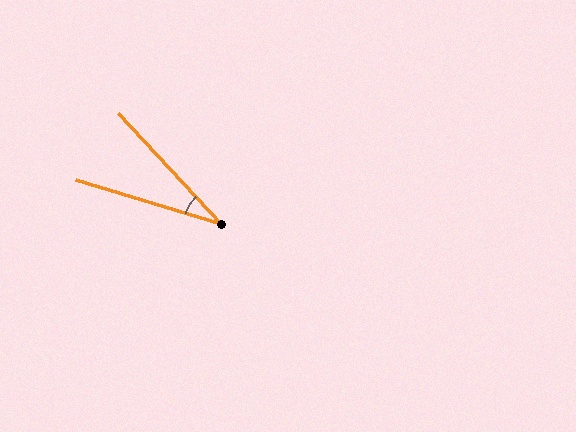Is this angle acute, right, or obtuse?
It is acute.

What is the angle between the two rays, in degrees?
Approximately 31 degrees.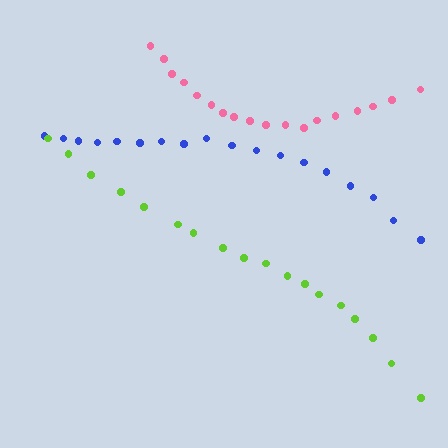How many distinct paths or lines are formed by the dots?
There are 3 distinct paths.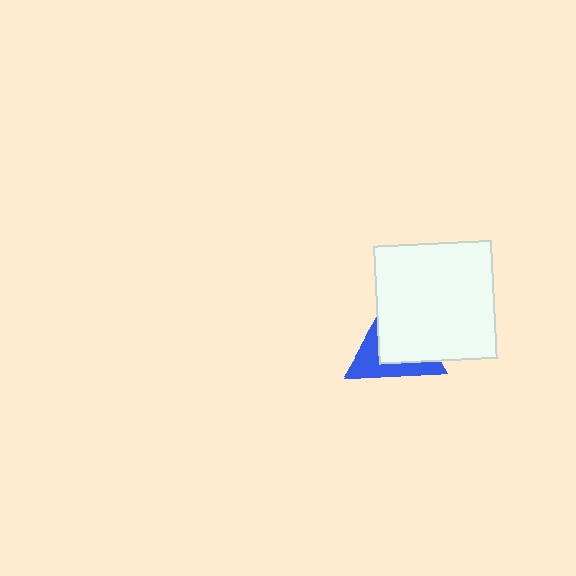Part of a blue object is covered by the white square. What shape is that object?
It is a triangle.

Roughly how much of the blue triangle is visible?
A small part of it is visible (roughly 41%).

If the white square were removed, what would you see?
You would see the complete blue triangle.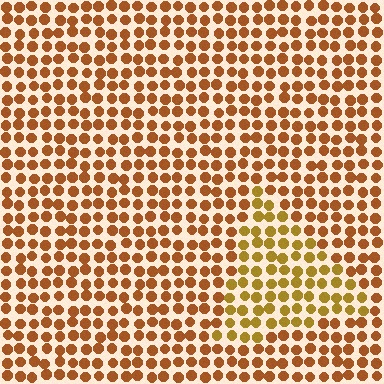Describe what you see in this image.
The image is filled with small brown elements in a uniform arrangement. A triangle-shaped region is visible where the elements are tinted to a slightly different hue, forming a subtle color boundary.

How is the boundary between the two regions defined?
The boundary is defined purely by a slight shift in hue (about 24 degrees). Spacing, size, and orientation are identical on both sides.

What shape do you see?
I see a triangle.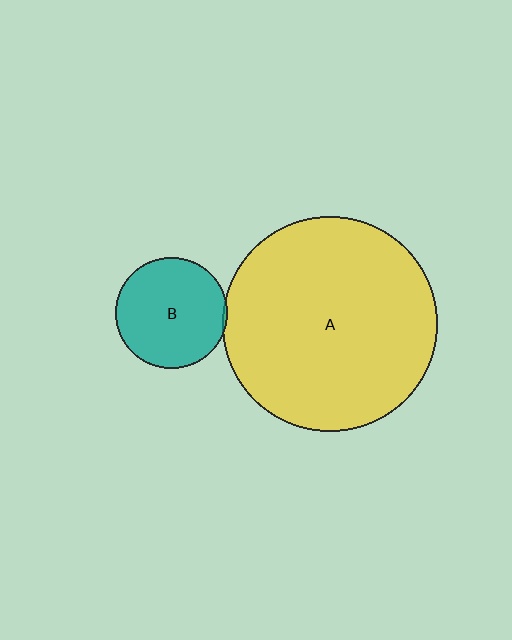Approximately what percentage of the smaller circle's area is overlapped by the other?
Approximately 5%.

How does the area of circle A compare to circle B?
Approximately 3.7 times.